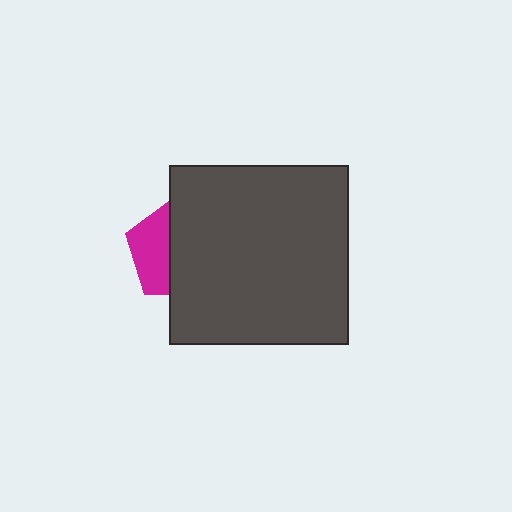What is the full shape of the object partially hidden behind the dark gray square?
The partially hidden object is a magenta pentagon.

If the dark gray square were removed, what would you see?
You would see the complete magenta pentagon.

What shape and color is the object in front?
The object in front is a dark gray square.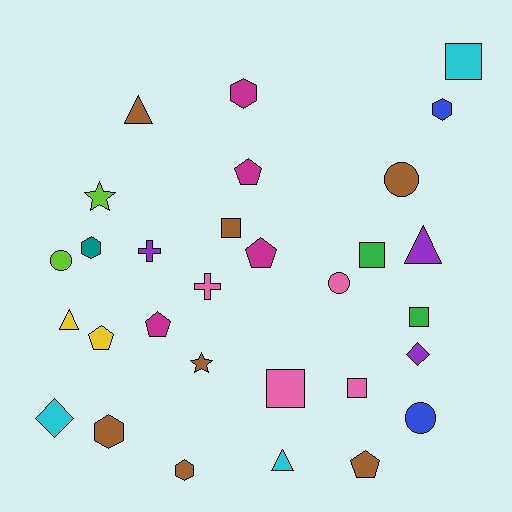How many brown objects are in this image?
There are 7 brown objects.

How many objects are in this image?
There are 30 objects.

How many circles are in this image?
There are 4 circles.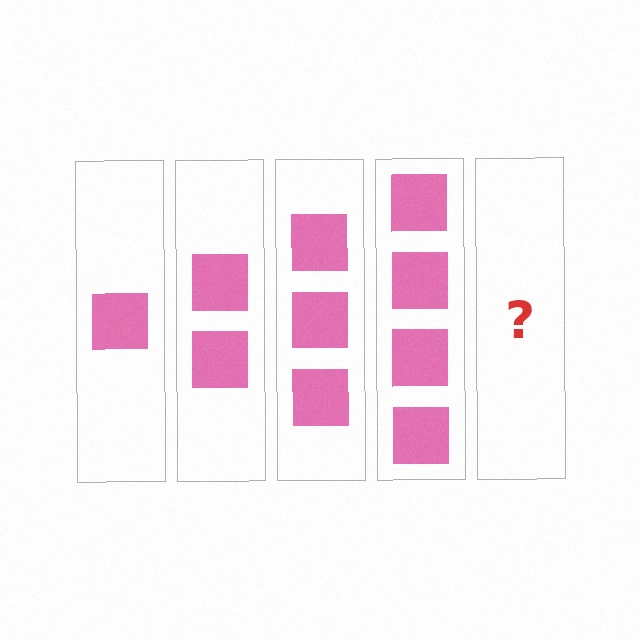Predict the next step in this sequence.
The next step is 5 squares.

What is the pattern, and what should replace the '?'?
The pattern is that each step adds one more square. The '?' should be 5 squares.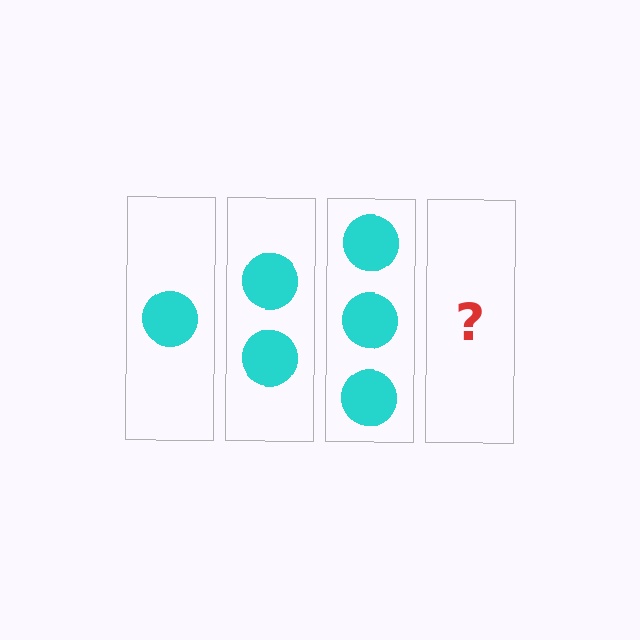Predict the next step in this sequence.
The next step is 4 circles.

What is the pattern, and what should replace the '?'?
The pattern is that each step adds one more circle. The '?' should be 4 circles.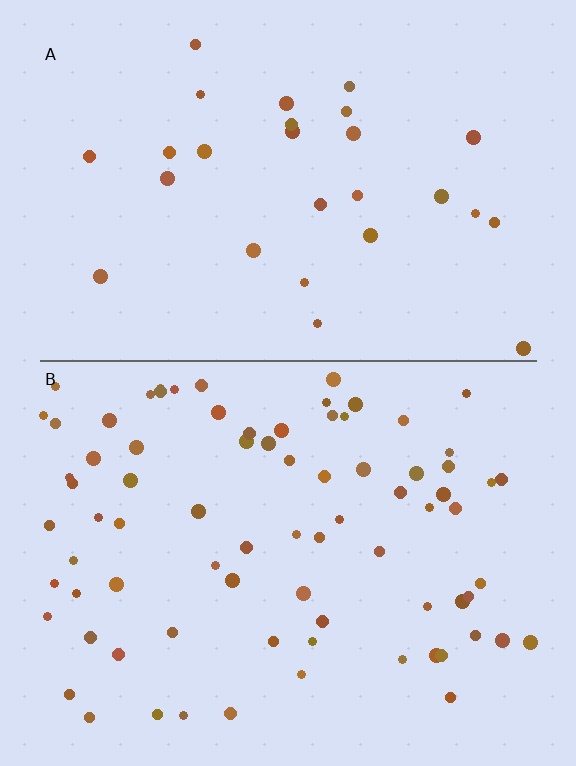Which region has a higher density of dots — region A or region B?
B (the bottom).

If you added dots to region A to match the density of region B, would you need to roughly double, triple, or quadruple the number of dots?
Approximately triple.